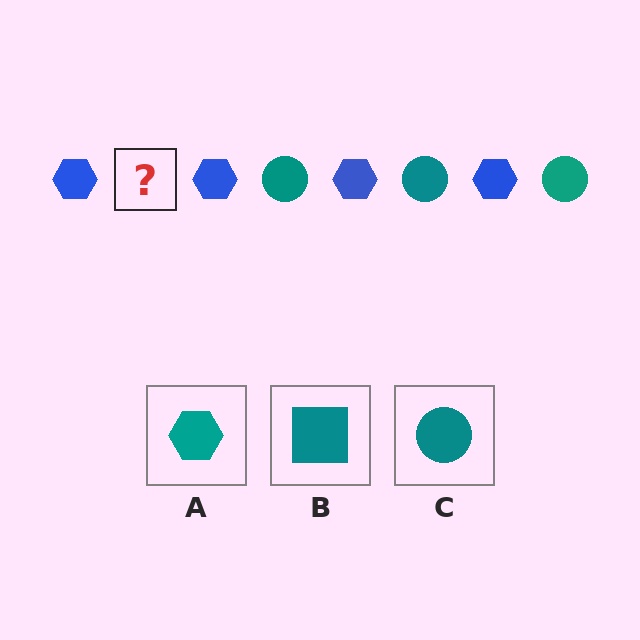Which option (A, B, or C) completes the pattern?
C.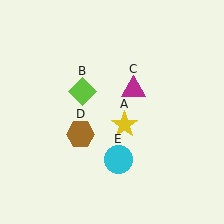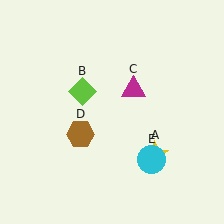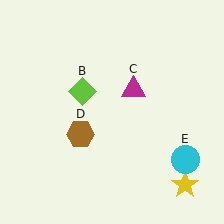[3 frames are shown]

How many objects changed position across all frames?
2 objects changed position: yellow star (object A), cyan circle (object E).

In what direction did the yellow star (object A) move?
The yellow star (object A) moved down and to the right.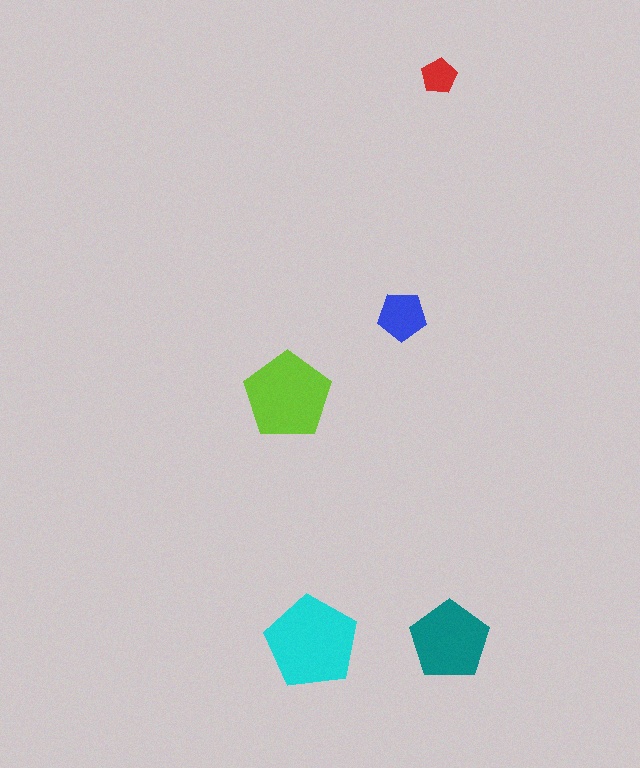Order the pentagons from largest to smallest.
the cyan one, the lime one, the teal one, the blue one, the red one.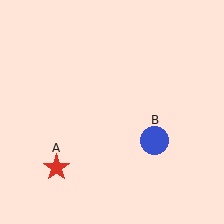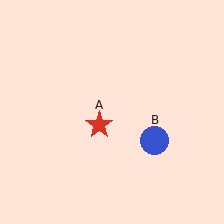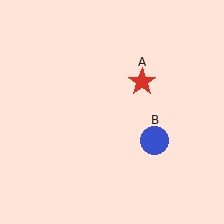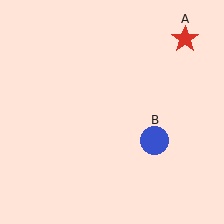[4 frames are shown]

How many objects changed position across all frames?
1 object changed position: red star (object A).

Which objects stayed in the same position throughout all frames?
Blue circle (object B) remained stationary.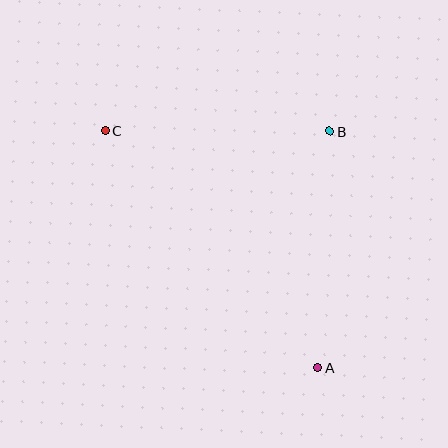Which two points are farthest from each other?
Points A and C are farthest from each other.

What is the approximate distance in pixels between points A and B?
The distance between A and B is approximately 236 pixels.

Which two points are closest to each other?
Points B and C are closest to each other.